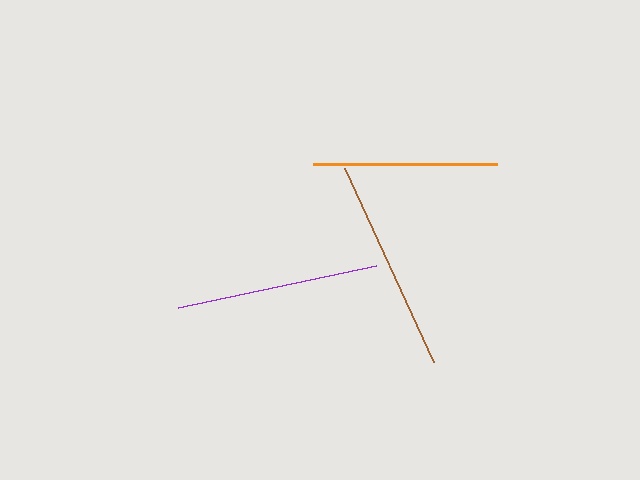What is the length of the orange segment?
The orange segment is approximately 184 pixels long.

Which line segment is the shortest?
The orange line is the shortest at approximately 184 pixels.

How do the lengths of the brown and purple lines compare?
The brown and purple lines are approximately the same length.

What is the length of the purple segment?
The purple segment is approximately 203 pixels long.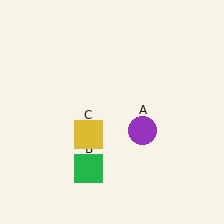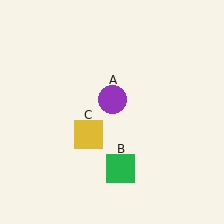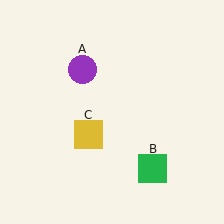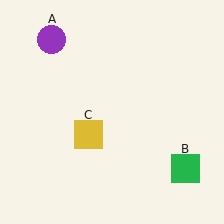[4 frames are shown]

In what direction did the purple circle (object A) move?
The purple circle (object A) moved up and to the left.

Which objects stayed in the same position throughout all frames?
Yellow square (object C) remained stationary.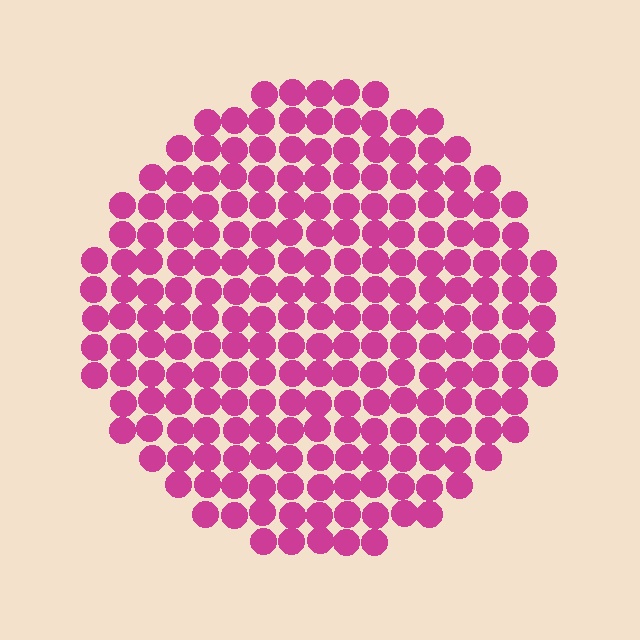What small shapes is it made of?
It is made of small circles.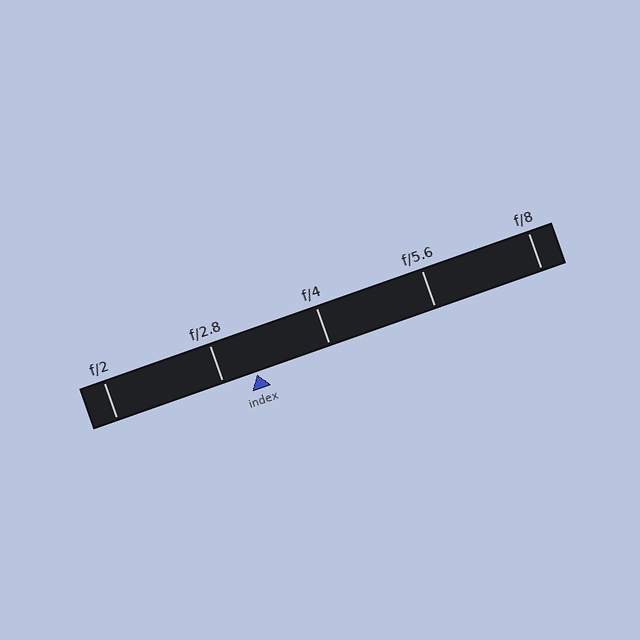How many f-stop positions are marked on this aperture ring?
There are 5 f-stop positions marked.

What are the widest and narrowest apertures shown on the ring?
The widest aperture shown is f/2 and the narrowest is f/8.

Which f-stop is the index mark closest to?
The index mark is closest to f/2.8.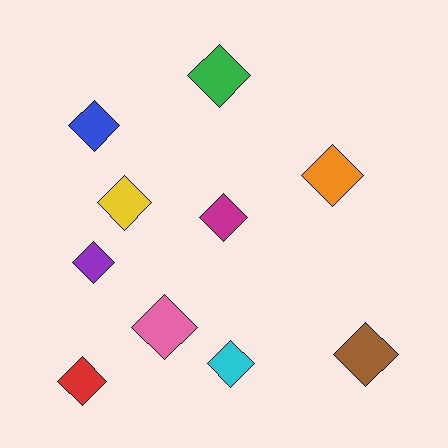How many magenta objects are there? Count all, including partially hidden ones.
There is 1 magenta object.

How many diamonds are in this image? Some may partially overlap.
There are 10 diamonds.